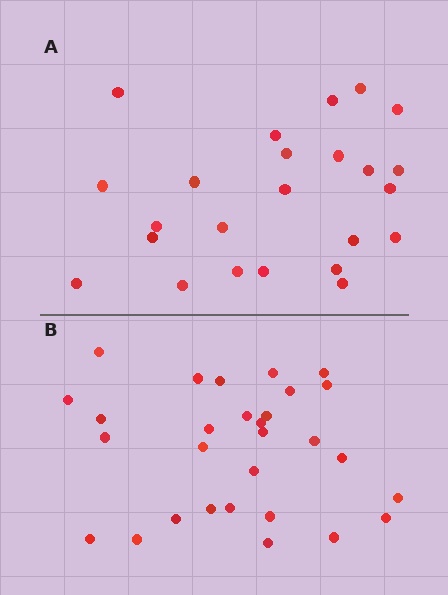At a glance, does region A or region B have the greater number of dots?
Region B (the bottom region) has more dots.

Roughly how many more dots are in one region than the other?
Region B has about 5 more dots than region A.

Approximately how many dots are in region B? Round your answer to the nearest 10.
About 30 dots. (The exact count is 29, which rounds to 30.)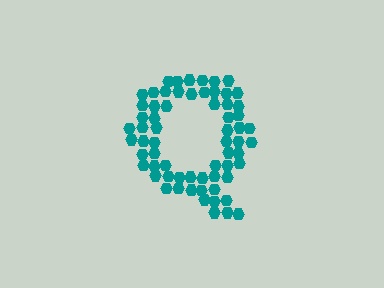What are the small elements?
The small elements are hexagons.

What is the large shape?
The large shape is the letter Q.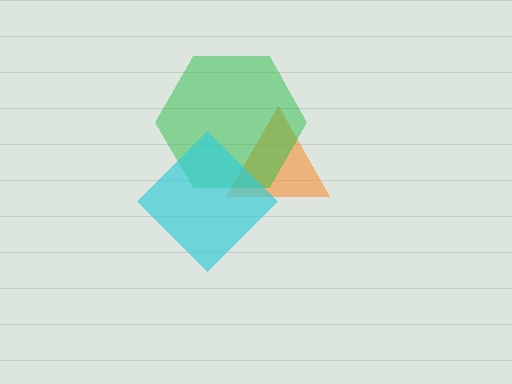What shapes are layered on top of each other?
The layered shapes are: an orange triangle, a green hexagon, a cyan diamond.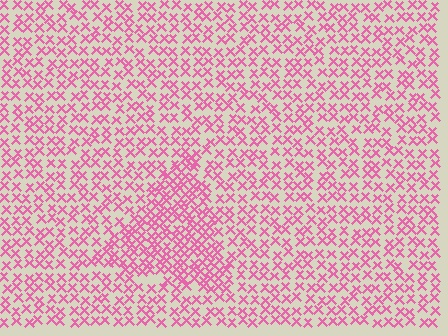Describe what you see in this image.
The image contains small pink elements arranged at two different densities. A triangle-shaped region is visible where the elements are more densely packed than the surrounding area.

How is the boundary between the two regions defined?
The boundary is defined by a change in element density (approximately 1.7x ratio). All elements are the same color, size, and shape.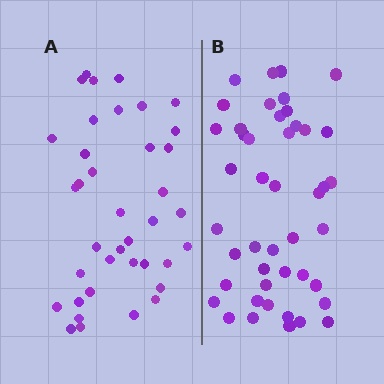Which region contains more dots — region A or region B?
Region B (the right region) has more dots.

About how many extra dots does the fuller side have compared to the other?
Region B has roughly 8 or so more dots than region A.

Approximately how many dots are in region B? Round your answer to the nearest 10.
About 40 dots. (The exact count is 45, which rounds to 40.)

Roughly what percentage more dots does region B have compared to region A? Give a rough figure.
About 20% more.